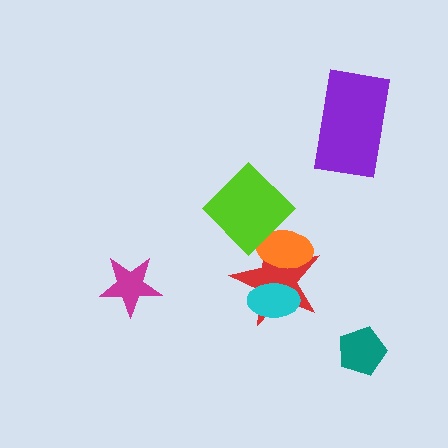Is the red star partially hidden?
Yes, it is partially covered by another shape.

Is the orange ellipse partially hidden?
Yes, it is partially covered by another shape.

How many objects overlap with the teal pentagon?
0 objects overlap with the teal pentagon.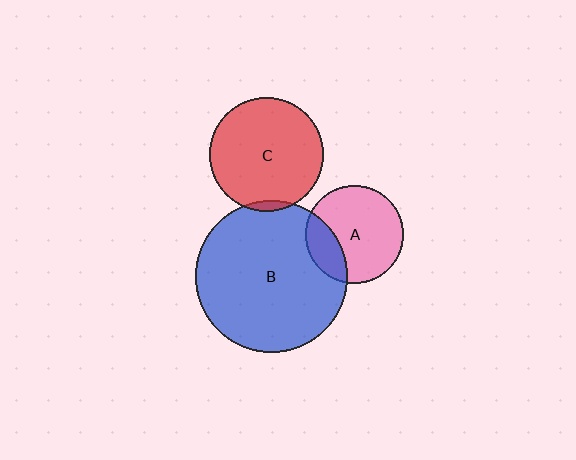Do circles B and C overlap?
Yes.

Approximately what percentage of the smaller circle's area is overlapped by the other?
Approximately 5%.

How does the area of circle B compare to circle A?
Approximately 2.4 times.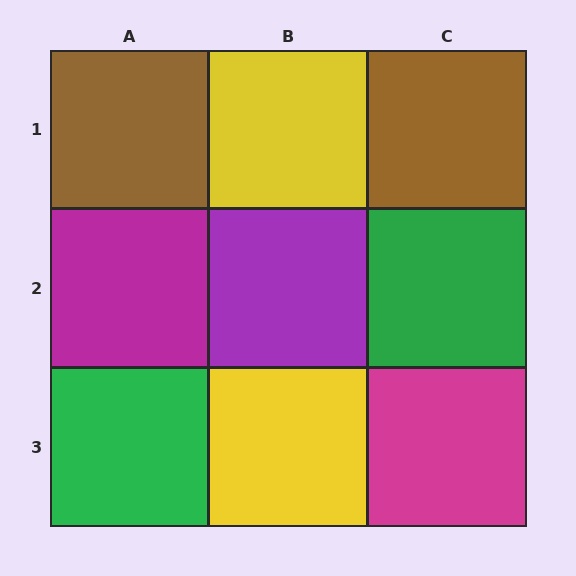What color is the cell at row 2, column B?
Purple.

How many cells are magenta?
2 cells are magenta.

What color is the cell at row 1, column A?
Brown.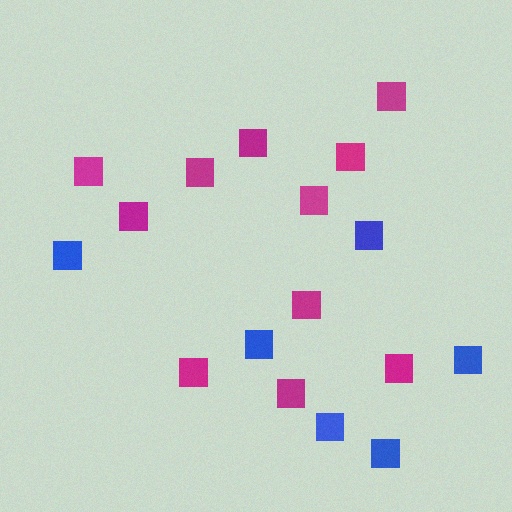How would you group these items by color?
There are 2 groups: one group of blue squares (6) and one group of magenta squares (11).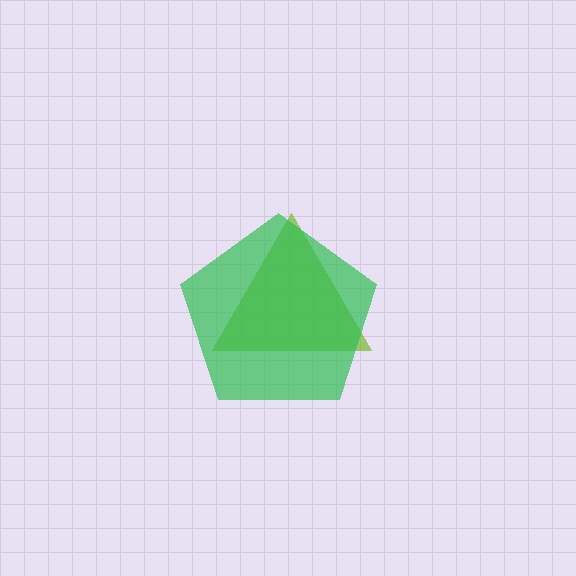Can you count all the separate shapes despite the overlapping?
Yes, there are 2 separate shapes.